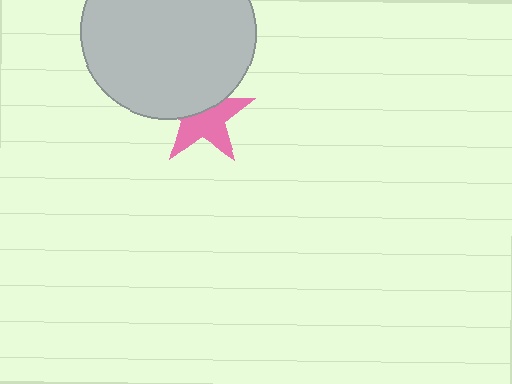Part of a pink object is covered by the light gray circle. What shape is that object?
It is a star.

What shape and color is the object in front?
The object in front is a light gray circle.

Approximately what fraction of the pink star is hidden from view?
Roughly 41% of the pink star is hidden behind the light gray circle.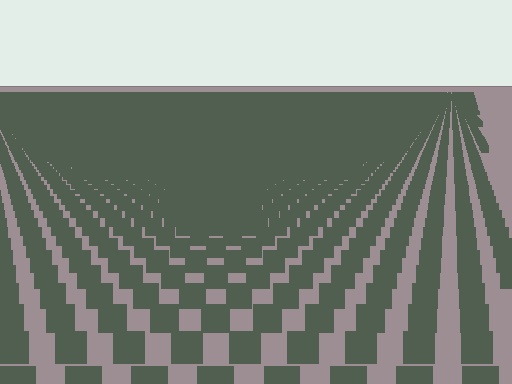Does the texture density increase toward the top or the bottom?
Density increases toward the top.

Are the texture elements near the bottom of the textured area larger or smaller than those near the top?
Larger. Near the bottom, elements are closer to the viewer and appear at a bigger on-screen size.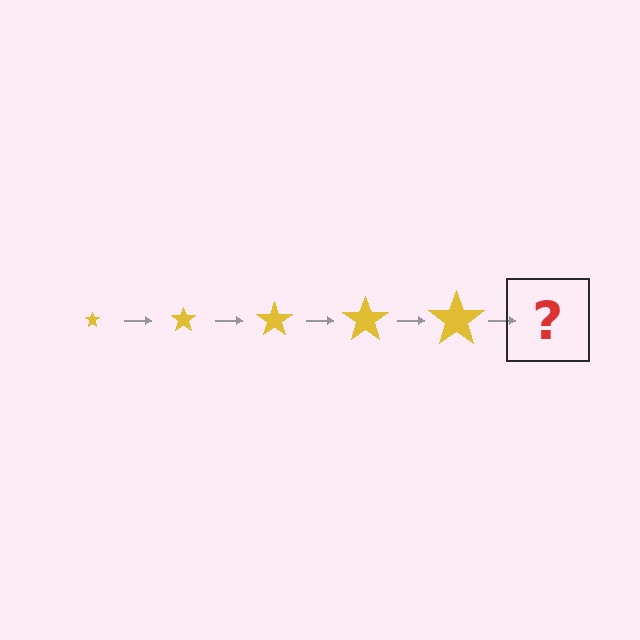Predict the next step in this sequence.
The next step is a yellow star, larger than the previous one.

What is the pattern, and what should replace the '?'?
The pattern is that the star gets progressively larger each step. The '?' should be a yellow star, larger than the previous one.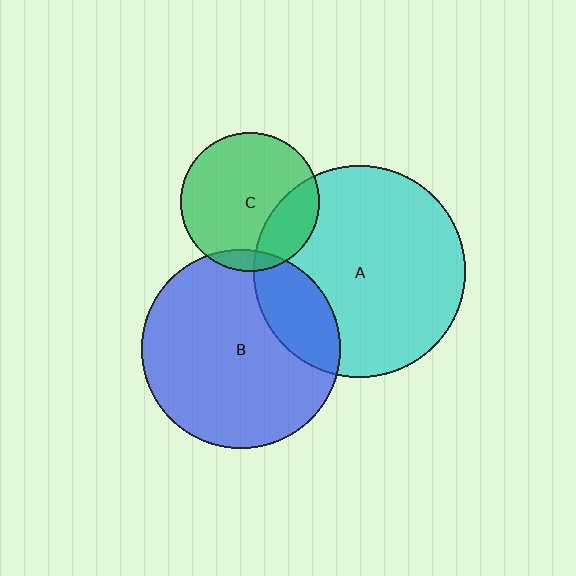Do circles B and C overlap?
Yes.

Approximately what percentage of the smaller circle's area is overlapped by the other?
Approximately 10%.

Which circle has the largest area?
Circle A (cyan).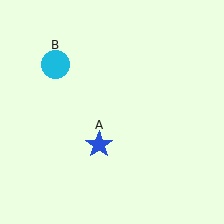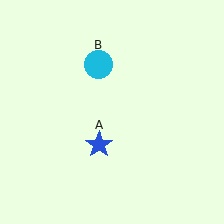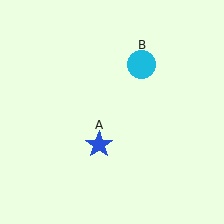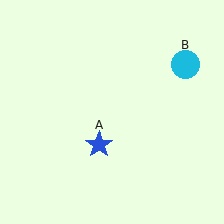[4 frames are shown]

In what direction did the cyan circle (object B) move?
The cyan circle (object B) moved right.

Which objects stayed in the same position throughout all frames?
Blue star (object A) remained stationary.